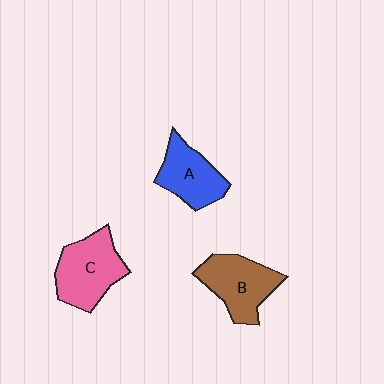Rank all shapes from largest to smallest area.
From largest to smallest: C (pink), B (brown), A (blue).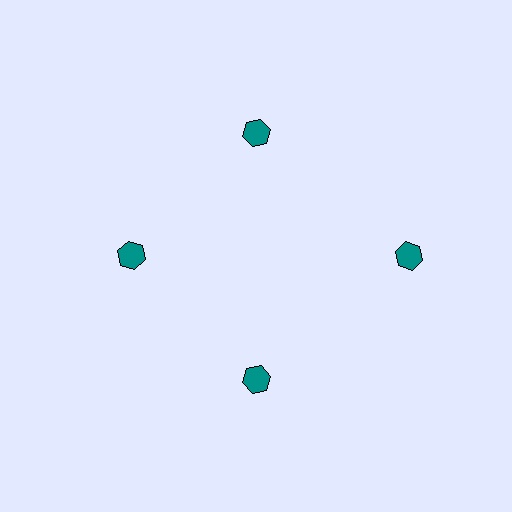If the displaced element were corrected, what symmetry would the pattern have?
It would have 4-fold rotational symmetry — the pattern would map onto itself every 90 degrees.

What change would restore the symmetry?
The symmetry would be restored by moving it inward, back onto the ring so that all 4 hexagons sit at equal angles and equal distance from the center.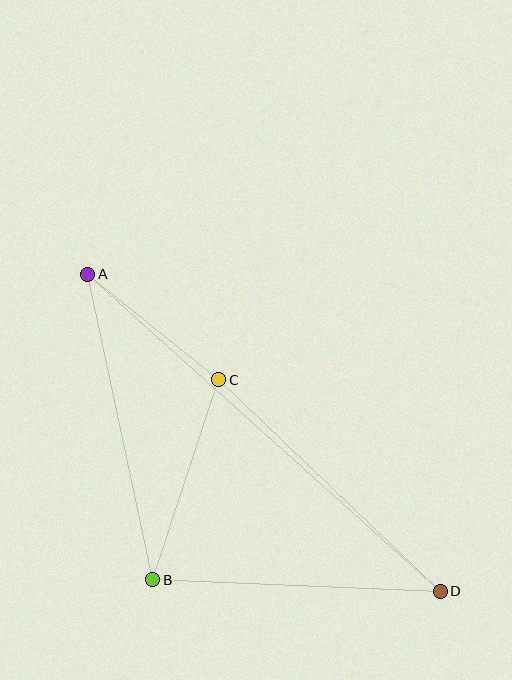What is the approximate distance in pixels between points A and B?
The distance between A and B is approximately 312 pixels.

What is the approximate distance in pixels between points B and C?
The distance between B and C is approximately 211 pixels.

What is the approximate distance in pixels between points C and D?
The distance between C and D is approximately 306 pixels.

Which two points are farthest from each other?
Points A and D are farthest from each other.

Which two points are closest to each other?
Points A and C are closest to each other.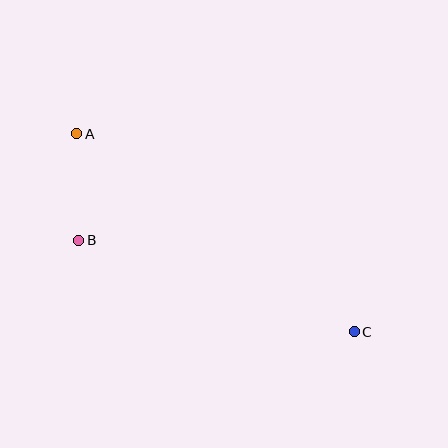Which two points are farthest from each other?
Points A and C are farthest from each other.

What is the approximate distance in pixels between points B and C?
The distance between B and C is approximately 290 pixels.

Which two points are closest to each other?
Points A and B are closest to each other.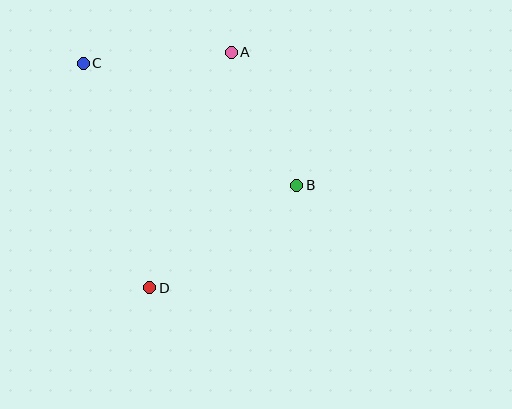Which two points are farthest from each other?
Points A and D are farthest from each other.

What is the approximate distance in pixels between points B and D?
The distance between B and D is approximately 179 pixels.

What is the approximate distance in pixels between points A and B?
The distance between A and B is approximately 148 pixels.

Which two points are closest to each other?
Points A and C are closest to each other.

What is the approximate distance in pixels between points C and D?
The distance between C and D is approximately 234 pixels.